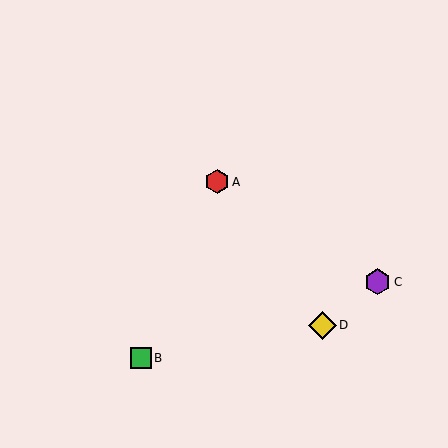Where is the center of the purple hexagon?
The center of the purple hexagon is at (378, 282).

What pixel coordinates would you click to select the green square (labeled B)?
Click at (141, 358) to select the green square B.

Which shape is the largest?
The yellow diamond (labeled D) is the largest.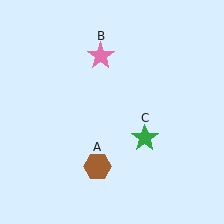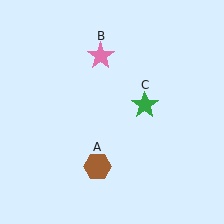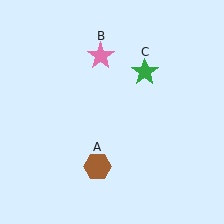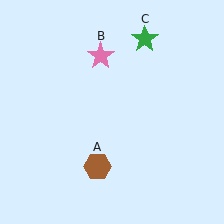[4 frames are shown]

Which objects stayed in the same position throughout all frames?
Brown hexagon (object A) and pink star (object B) remained stationary.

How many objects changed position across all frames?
1 object changed position: green star (object C).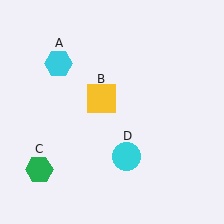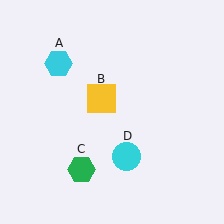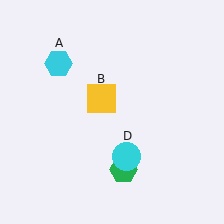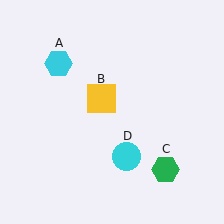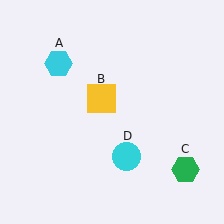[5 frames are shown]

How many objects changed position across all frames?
1 object changed position: green hexagon (object C).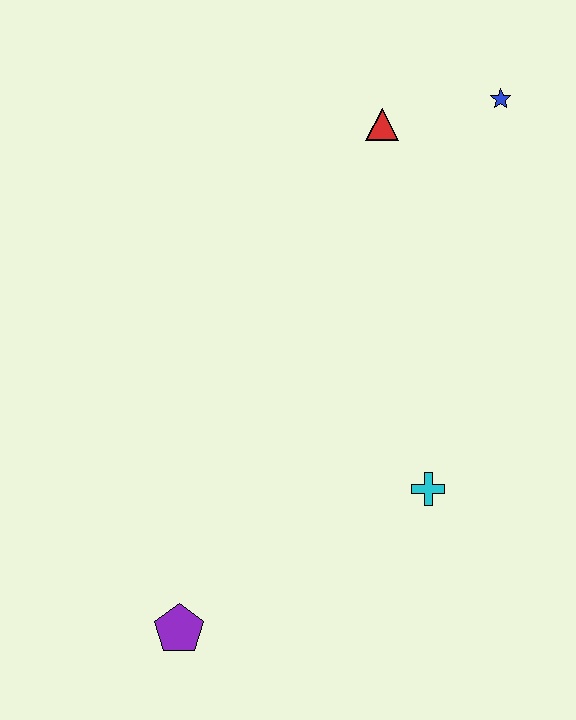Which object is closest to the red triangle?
The blue star is closest to the red triangle.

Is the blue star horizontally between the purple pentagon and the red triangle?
No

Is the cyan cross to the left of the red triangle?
No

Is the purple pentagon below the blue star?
Yes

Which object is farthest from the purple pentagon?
The blue star is farthest from the purple pentagon.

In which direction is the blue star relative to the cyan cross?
The blue star is above the cyan cross.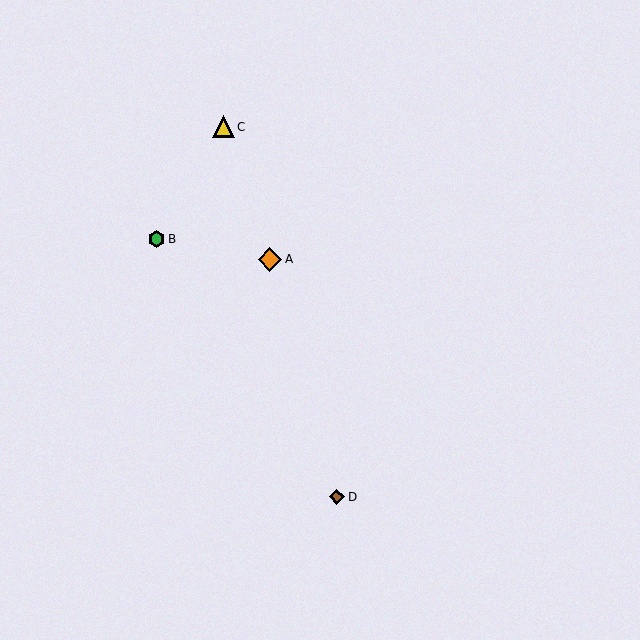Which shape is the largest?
The orange diamond (labeled A) is the largest.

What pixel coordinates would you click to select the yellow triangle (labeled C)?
Click at (223, 127) to select the yellow triangle C.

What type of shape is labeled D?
Shape D is a brown diamond.